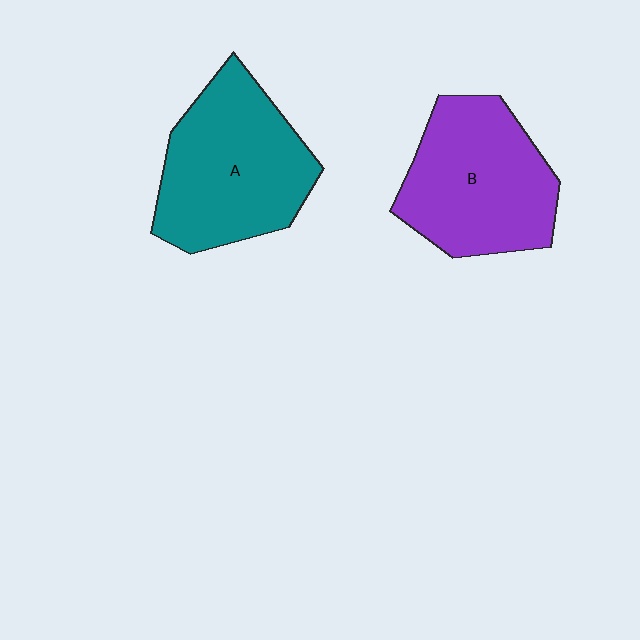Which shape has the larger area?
Shape A (teal).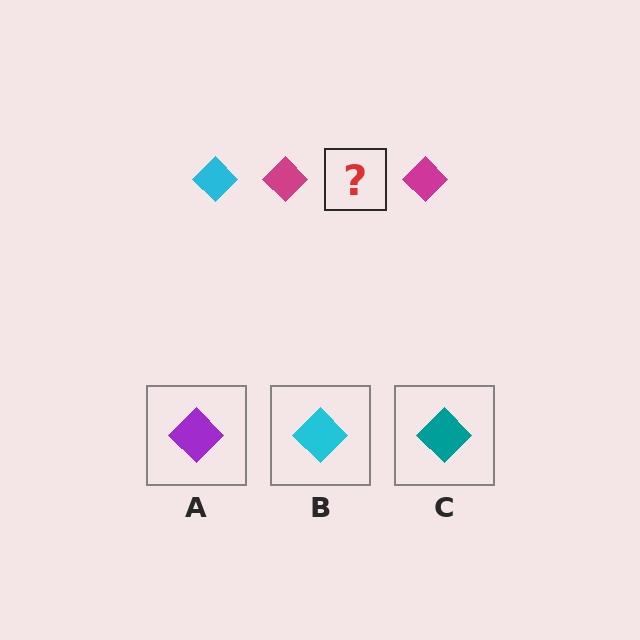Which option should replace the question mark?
Option B.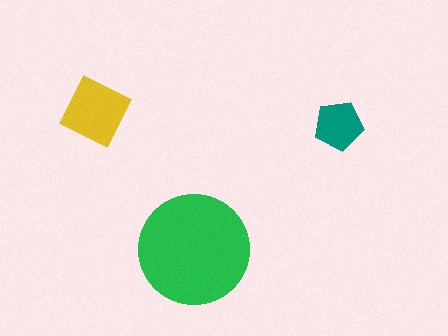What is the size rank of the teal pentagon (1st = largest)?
3rd.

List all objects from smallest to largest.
The teal pentagon, the yellow diamond, the green circle.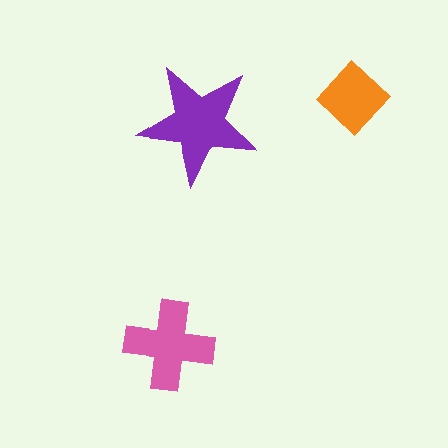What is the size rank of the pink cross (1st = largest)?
2nd.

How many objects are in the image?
There are 3 objects in the image.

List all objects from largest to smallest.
The purple star, the pink cross, the orange diamond.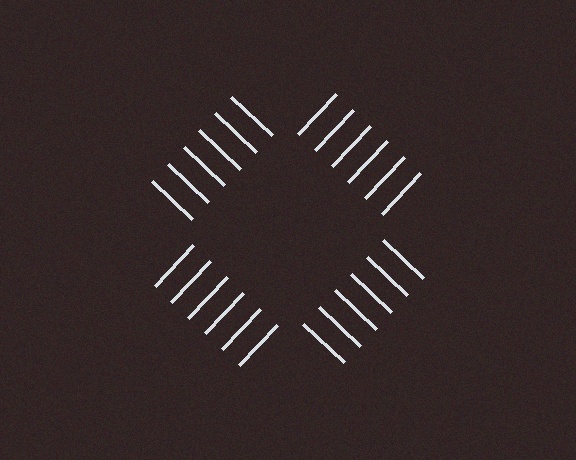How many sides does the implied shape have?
4 sides — the line-ends trace a square.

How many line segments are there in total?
24 — 6 along each of the 4 edges.